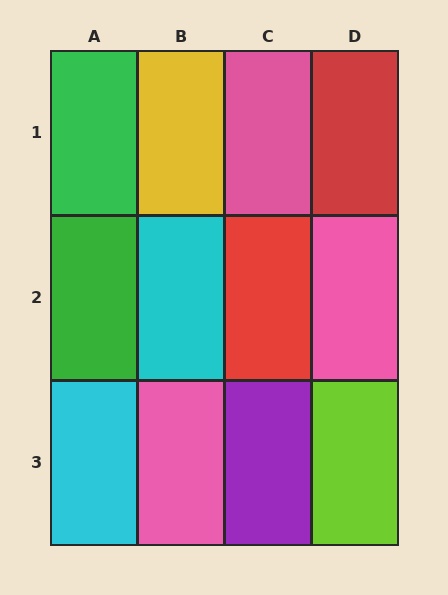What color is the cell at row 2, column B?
Cyan.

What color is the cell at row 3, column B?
Pink.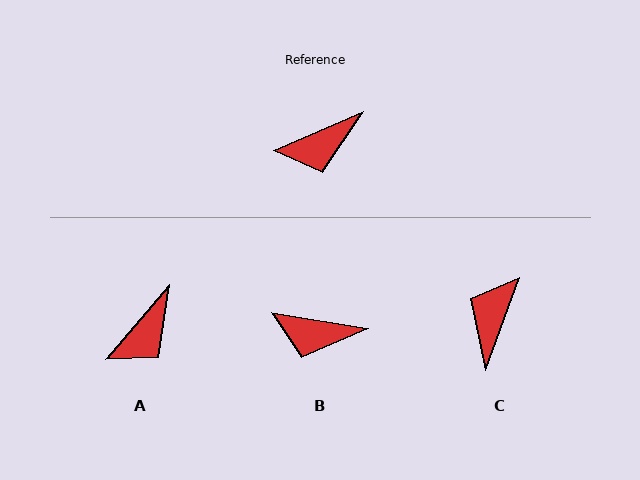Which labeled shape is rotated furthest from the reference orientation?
C, about 134 degrees away.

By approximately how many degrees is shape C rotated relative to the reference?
Approximately 134 degrees clockwise.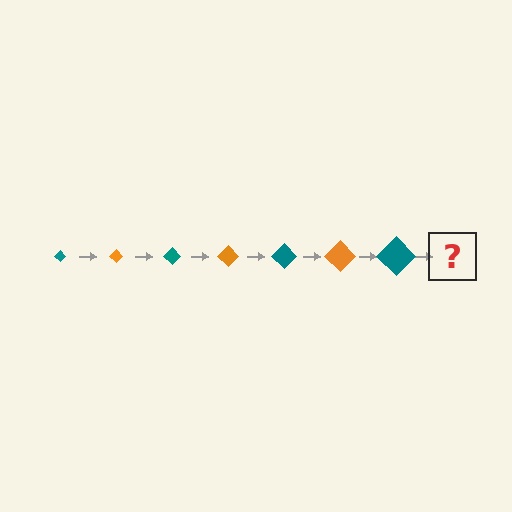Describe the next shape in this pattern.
It should be an orange diamond, larger than the previous one.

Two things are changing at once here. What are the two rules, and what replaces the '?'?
The two rules are that the diamond grows larger each step and the color cycles through teal and orange. The '?' should be an orange diamond, larger than the previous one.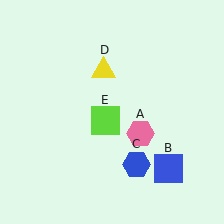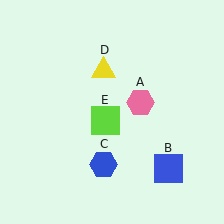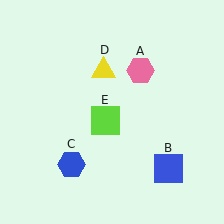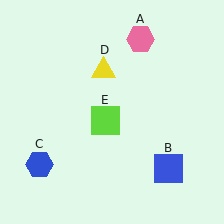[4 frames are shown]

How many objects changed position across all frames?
2 objects changed position: pink hexagon (object A), blue hexagon (object C).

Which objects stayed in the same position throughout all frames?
Blue square (object B) and yellow triangle (object D) and lime square (object E) remained stationary.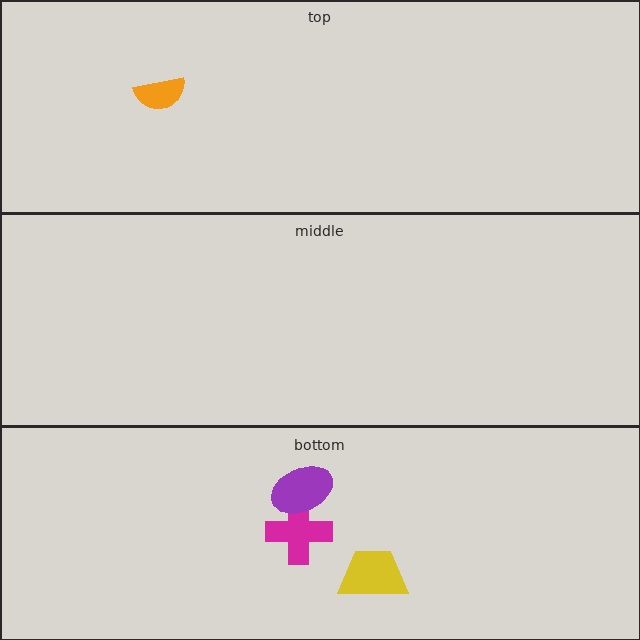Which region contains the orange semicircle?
The top region.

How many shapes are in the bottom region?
3.